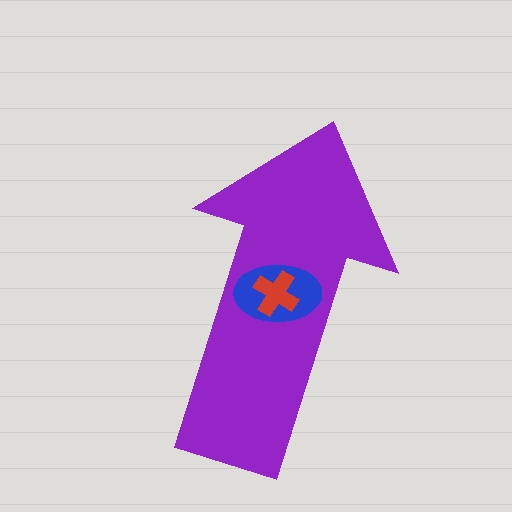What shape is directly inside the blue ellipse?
The red cross.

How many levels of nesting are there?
3.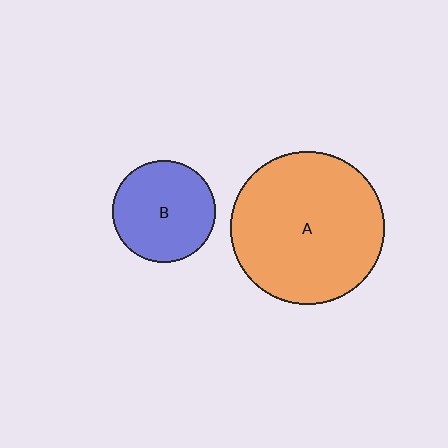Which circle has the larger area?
Circle A (orange).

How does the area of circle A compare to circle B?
Approximately 2.3 times.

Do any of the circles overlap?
No, none of the circles overlap.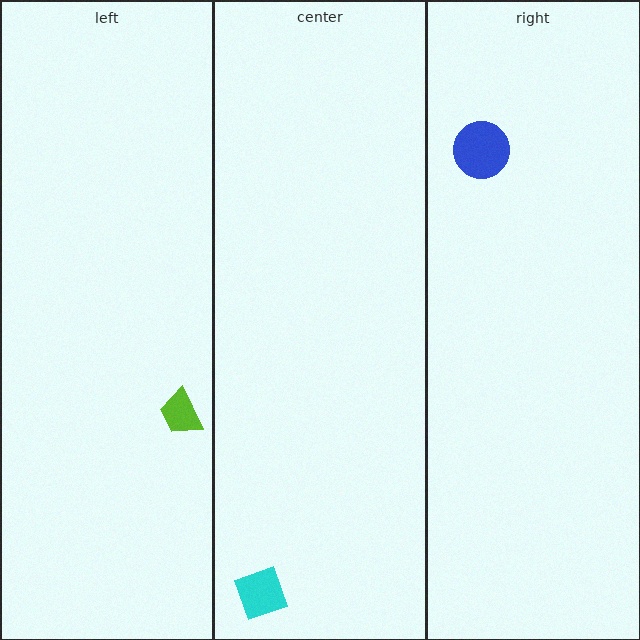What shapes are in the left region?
The lime trapezoid.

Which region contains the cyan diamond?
The center region.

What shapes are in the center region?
The cyan diamond.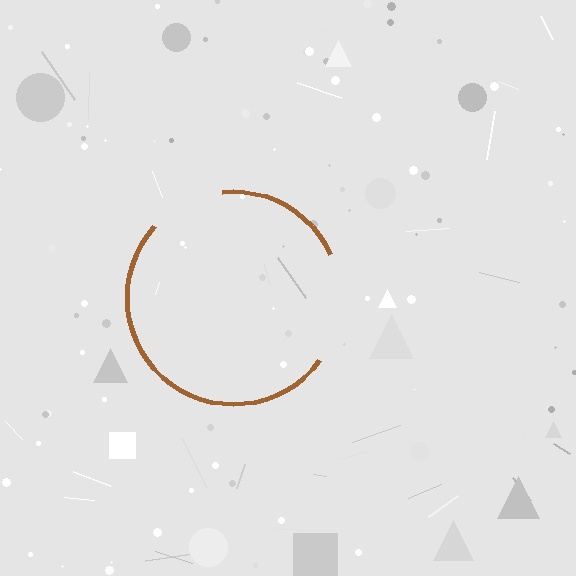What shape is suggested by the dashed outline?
The dashed outline suggests a circle.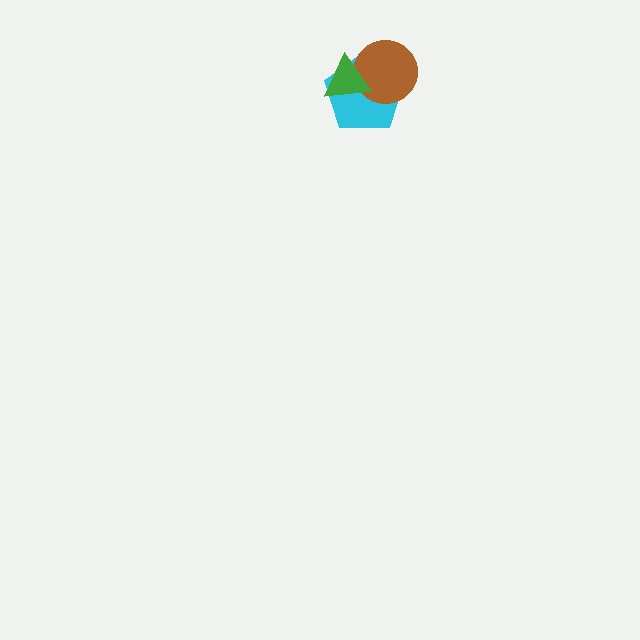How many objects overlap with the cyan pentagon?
2 objects overlap with the cyan pentagon.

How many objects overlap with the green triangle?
2 objects overlap with the green triangle.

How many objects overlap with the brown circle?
2 objects overlap with the brown circle.